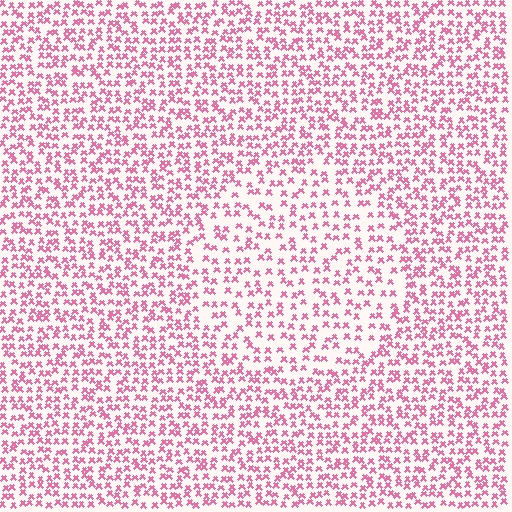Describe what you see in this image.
The image contains small pink elements arranged at two different densities. A circle-shaped region is visible where the elements are less densely packed than the surrounding area.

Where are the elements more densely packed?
The elements are more densely packed outside the circle boundary.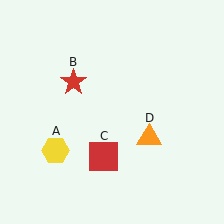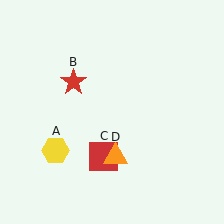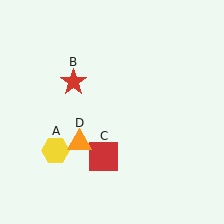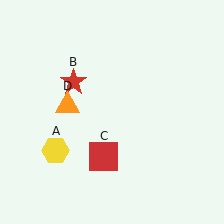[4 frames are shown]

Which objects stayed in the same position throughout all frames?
Yellow hexagon (object A) and red star (object B) and red square (object C) remained stationary.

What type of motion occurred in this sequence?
The orange triangle (object D) rotated clockwise around the center of the scene.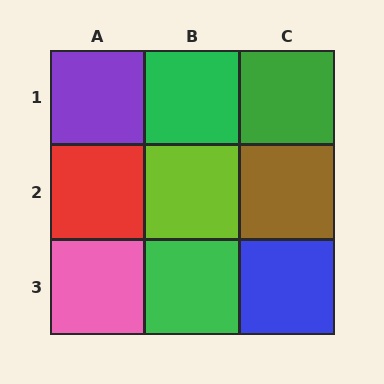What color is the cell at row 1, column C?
Green.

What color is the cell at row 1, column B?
Green.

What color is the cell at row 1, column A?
Purple.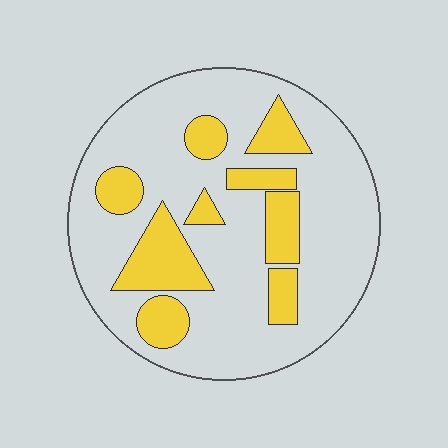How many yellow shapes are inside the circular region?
9.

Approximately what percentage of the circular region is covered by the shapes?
Approximately 25%.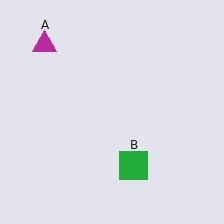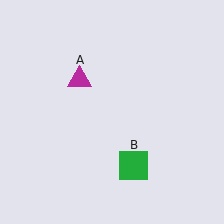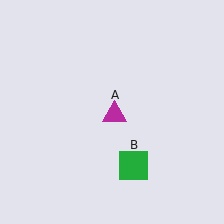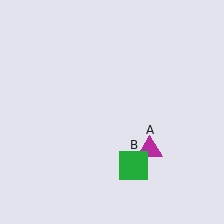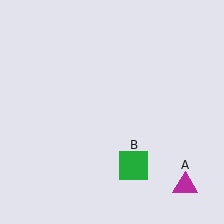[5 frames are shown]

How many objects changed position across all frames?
1 object changed position: magenta triangle (object A).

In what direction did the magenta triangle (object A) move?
The magenta triangle (object A) moved down and to the right.